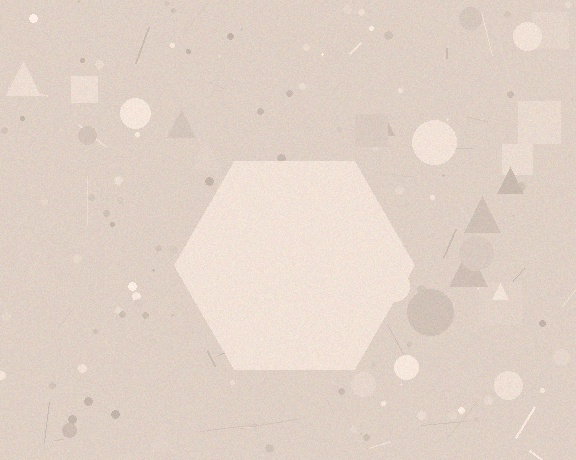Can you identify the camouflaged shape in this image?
The camouflaged shape is a hexagon.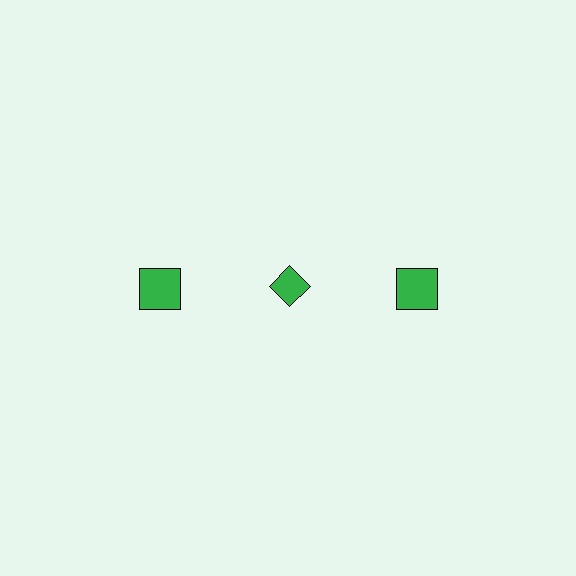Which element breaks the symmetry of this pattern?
The green diamond in the top row, second from left column breaks the symmetry. All other shapes are green squares.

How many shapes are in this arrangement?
There are 3 shapes arranged in a grid pattern.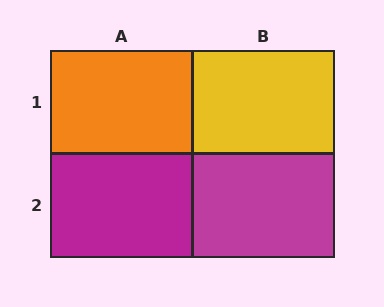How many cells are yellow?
1 cell is yellow.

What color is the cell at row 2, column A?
Magenta.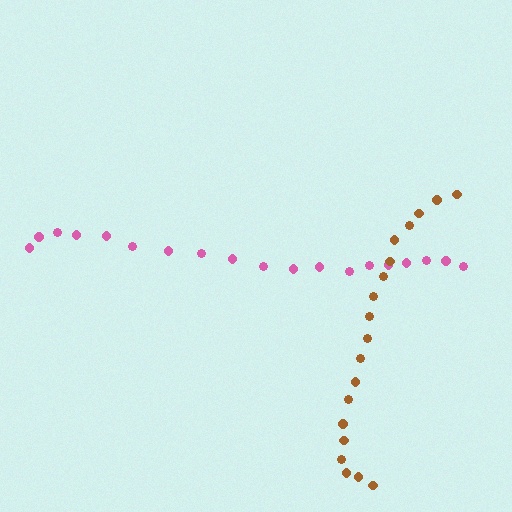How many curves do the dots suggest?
There are 2 distinct paths.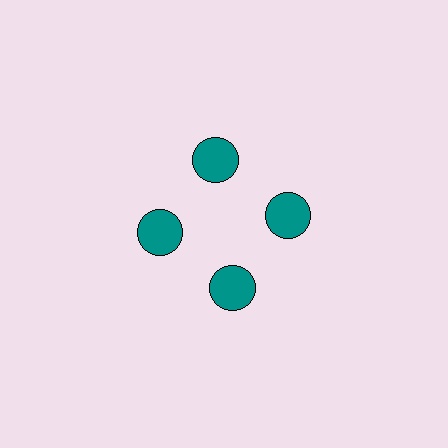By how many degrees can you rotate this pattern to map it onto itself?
The pattern maps onto itself every 90 degrees of rotation.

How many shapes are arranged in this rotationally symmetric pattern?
There are 4 shapes, arranged in 4 groups of 1.